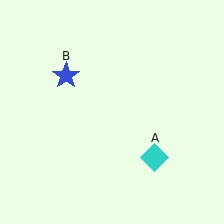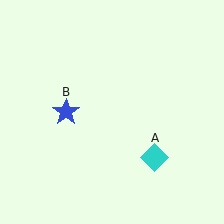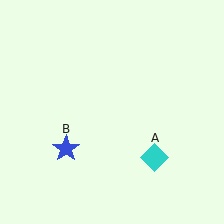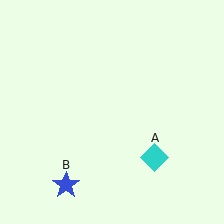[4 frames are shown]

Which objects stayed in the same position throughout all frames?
Cyan diamond (object A) remained stationary.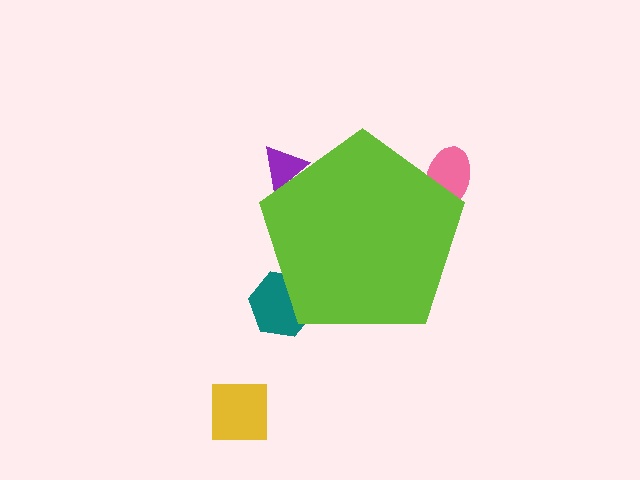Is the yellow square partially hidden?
No, the yellow square is fully visible.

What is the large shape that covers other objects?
A lime pentagon.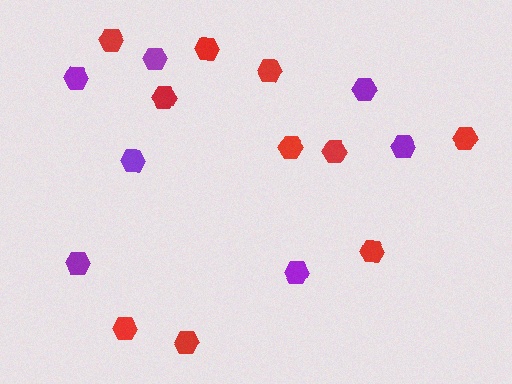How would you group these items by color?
There are 2 groups: one group of purple hexagons (7) and one group of red hexagons (10).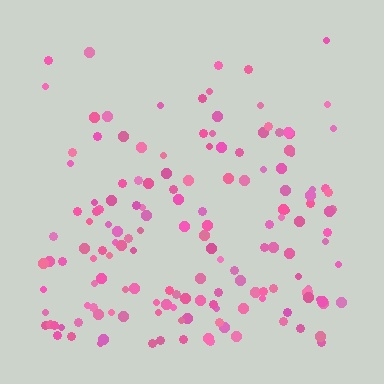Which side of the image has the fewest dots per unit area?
The top.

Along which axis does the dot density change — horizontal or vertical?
Vertical.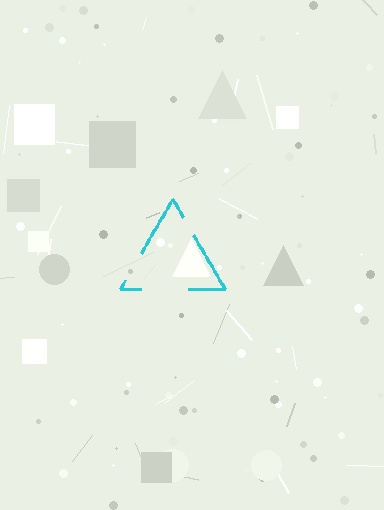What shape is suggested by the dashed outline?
The dashed outline suggests a triangle.